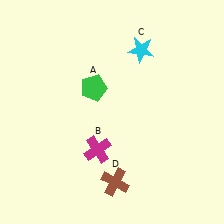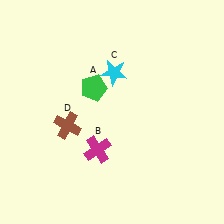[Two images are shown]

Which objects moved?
The objects that moved are: the cyan star (C), the brown cross (D).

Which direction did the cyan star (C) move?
The cyan star (C) moved left.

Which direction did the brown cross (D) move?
The brown cross (D) moved up.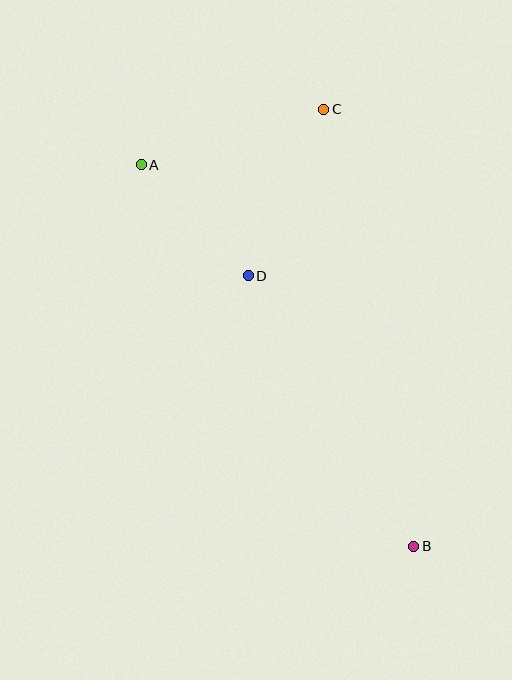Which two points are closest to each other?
Points A and D are closest to each other.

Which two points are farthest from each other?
Points A and B are farthest from each other.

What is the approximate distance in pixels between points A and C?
The distance between A and C is approximately 191 pixels.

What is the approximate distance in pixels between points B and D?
The distance between B and D is approximately 317 pixels.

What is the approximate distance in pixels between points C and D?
The distance between C and D is approximately 182 pixels.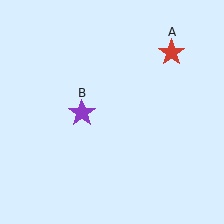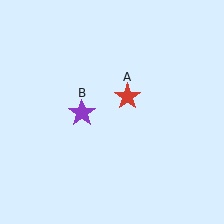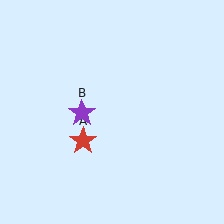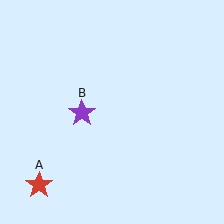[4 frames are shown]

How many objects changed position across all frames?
1 object changed position: red star (object A).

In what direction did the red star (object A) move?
The red star (object A) moved down and to the left.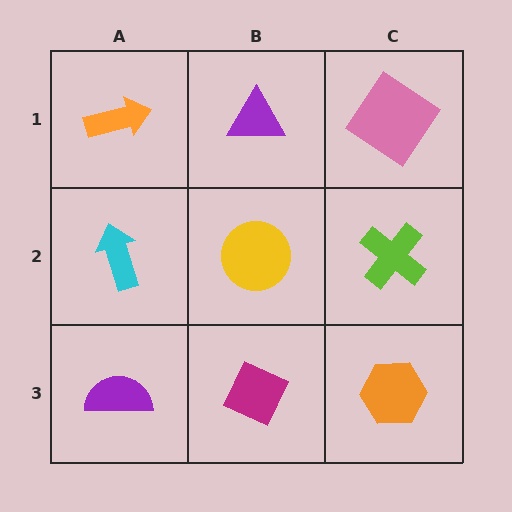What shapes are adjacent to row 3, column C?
A lime cross (row 2, column C), a magenta diamond (row 3, column B).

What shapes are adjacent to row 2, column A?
An orange arrow (row 1, column A), a purple semicircle (row 3, column A), a yellow circle (row 2, column B).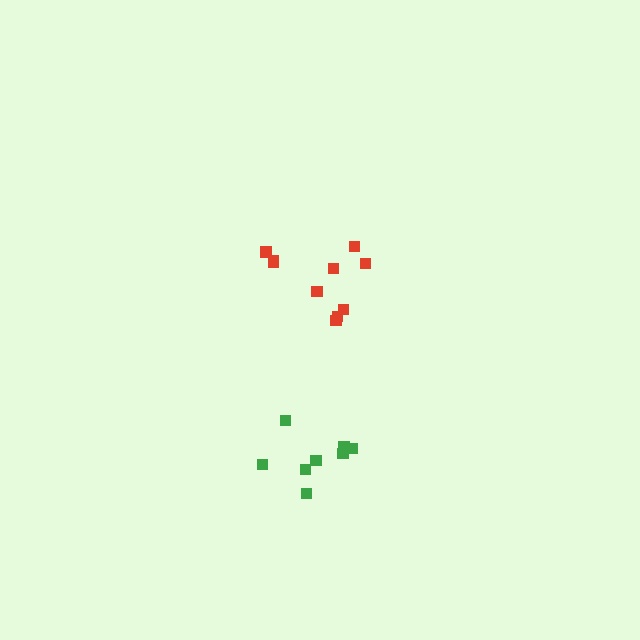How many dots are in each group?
Group 1: 8 dots, Group 2: 10 dots (18 total).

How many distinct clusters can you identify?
There are 2 distinct clusters.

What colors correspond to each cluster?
The clusters are colored: green, red.